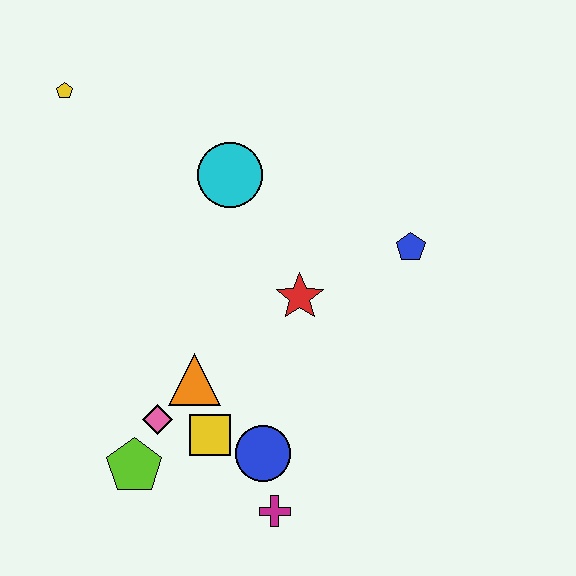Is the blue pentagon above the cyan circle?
No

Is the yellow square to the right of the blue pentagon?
No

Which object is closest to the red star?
The blue pentagon is closest to the red star.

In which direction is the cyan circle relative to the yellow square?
The cyan circle is above the yellow square.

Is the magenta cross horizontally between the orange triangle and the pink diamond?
No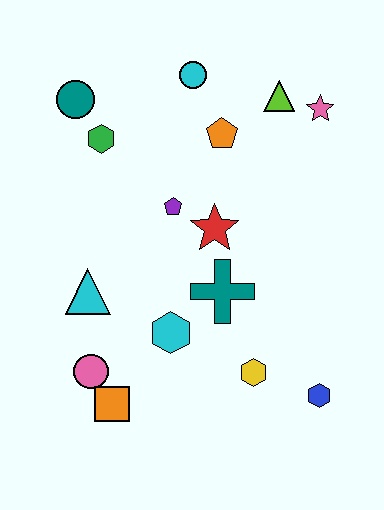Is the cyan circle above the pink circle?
Yes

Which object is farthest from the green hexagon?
The blue hexagon is farthest from the green hexagon.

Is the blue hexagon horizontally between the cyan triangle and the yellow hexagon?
No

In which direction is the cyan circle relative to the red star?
The cyan circle is above the red star.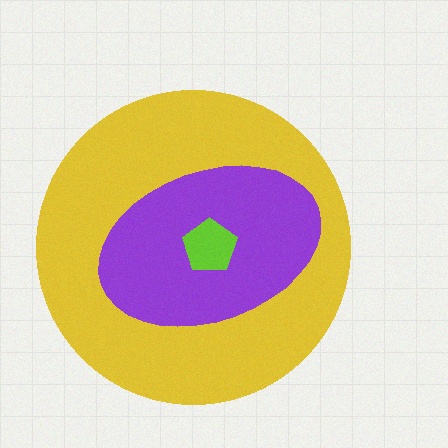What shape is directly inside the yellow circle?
The purple ellipse.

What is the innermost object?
The lime pentagon.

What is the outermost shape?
The yellow circle.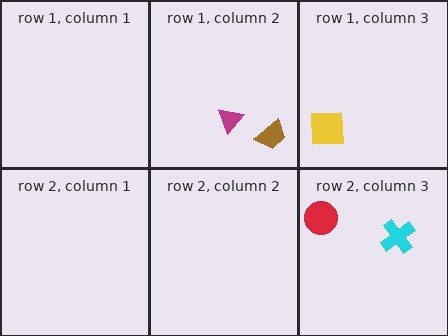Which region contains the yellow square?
The row 1, column 3 region.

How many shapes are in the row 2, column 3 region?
2.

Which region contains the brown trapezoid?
The row 1, column 2 region.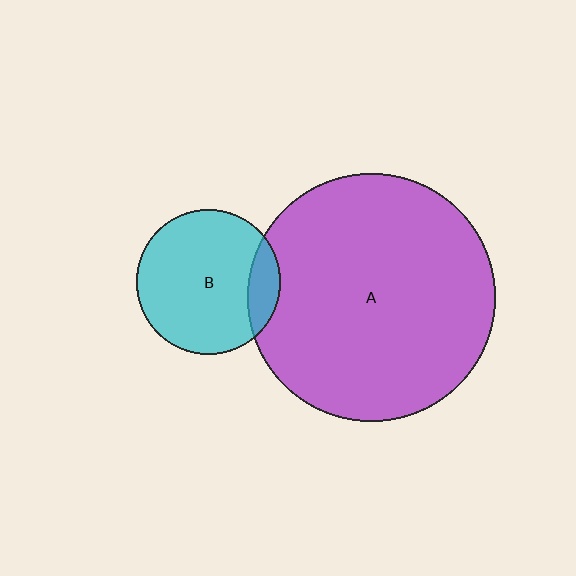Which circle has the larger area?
Circle A (purple).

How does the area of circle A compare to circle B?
Approximately 2.9 times.